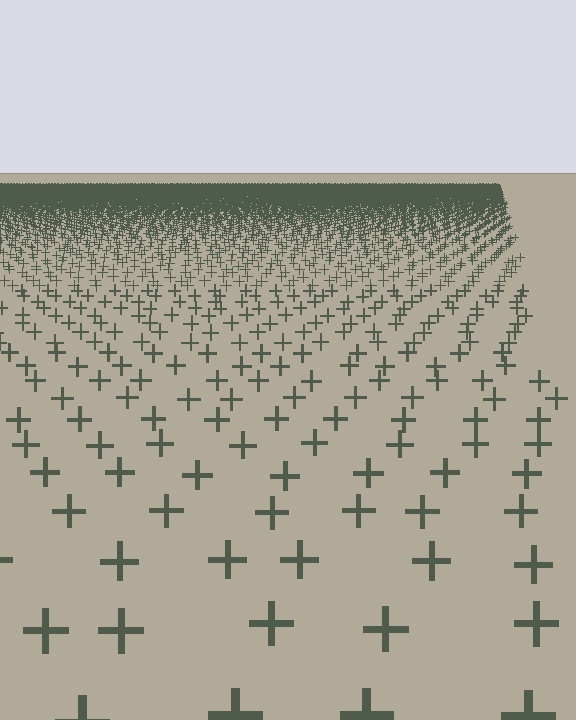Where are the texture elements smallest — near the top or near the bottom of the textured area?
Near the top.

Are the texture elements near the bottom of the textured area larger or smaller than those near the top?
Larger. Near the bottom, elements are closer to the viewer and appear at a bigger on-screen size.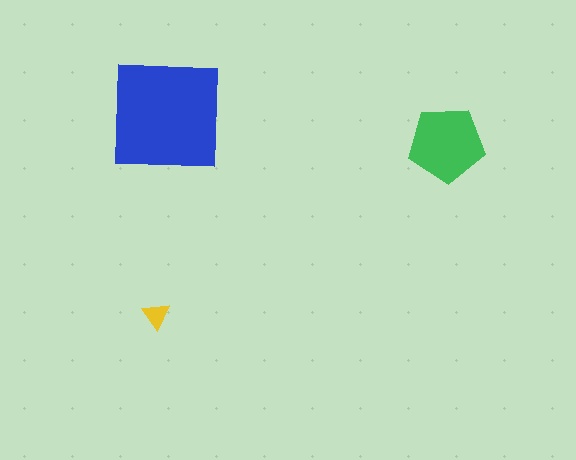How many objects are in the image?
There are 3 objects in the image.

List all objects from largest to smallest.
The blue square, the green pentagon, the yellow triangle.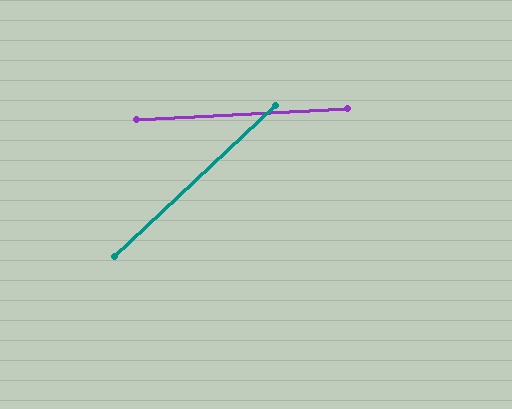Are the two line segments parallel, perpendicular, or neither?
Neither parallel nor perpendicular — they differ by about 40°.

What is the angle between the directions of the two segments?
Approximately 40 degrees.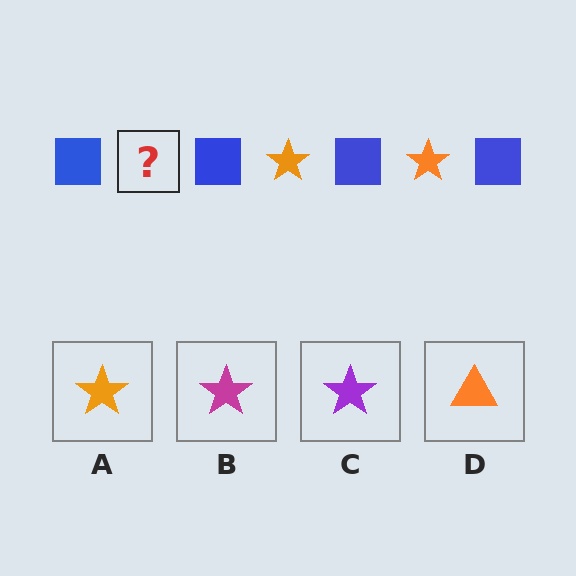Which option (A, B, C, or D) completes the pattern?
A.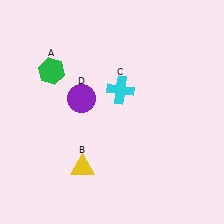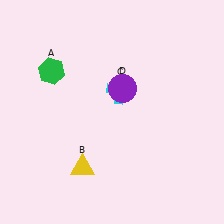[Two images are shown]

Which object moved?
The purple circle (D) moved right.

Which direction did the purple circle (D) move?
The purple circle (D) moved right.